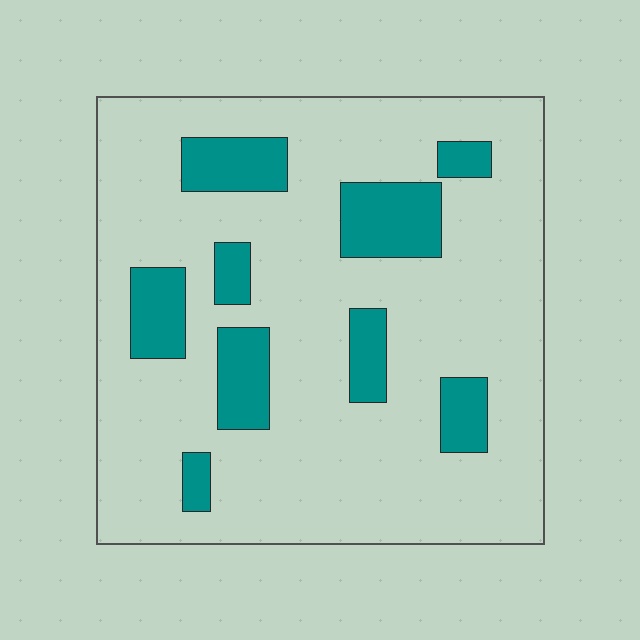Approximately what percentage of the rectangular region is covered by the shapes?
Approximately 20%.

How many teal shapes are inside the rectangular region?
9.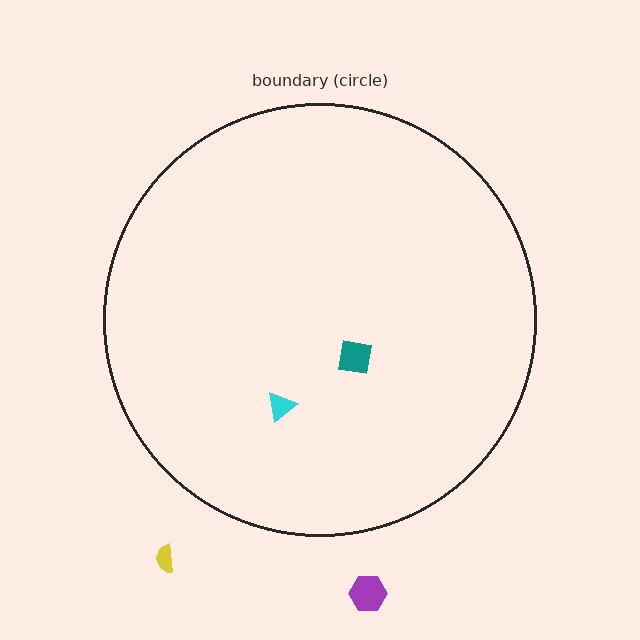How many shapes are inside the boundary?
2 inside, 2 outside.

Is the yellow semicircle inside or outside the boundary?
Outside.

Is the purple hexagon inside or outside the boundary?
Outside.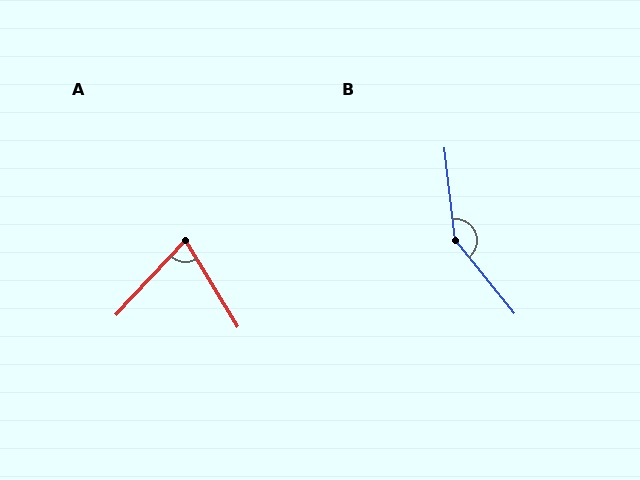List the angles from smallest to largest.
A (74°), B (148°).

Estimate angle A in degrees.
Approximately 74 degrees.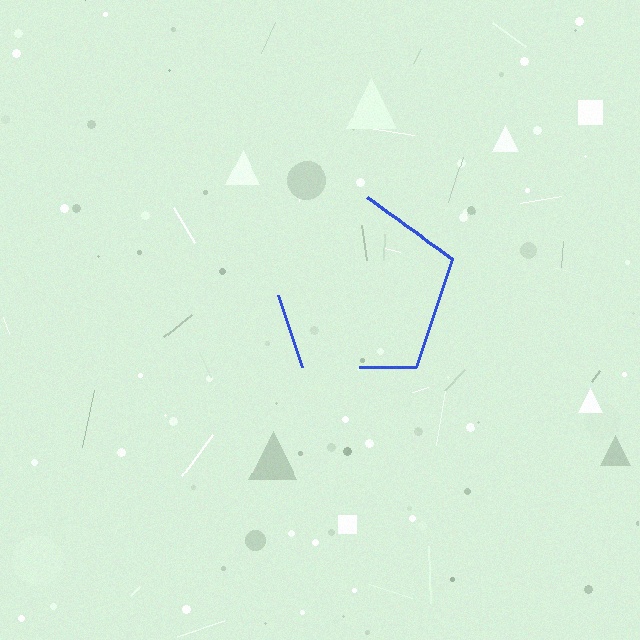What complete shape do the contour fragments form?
The contour fragments form a pentagon.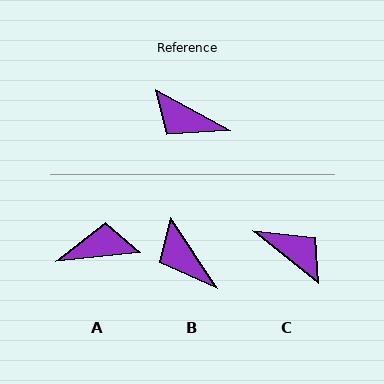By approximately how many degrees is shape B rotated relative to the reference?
Approximately 27 degrees clockwise.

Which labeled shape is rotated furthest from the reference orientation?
C, about 171 degrees away.